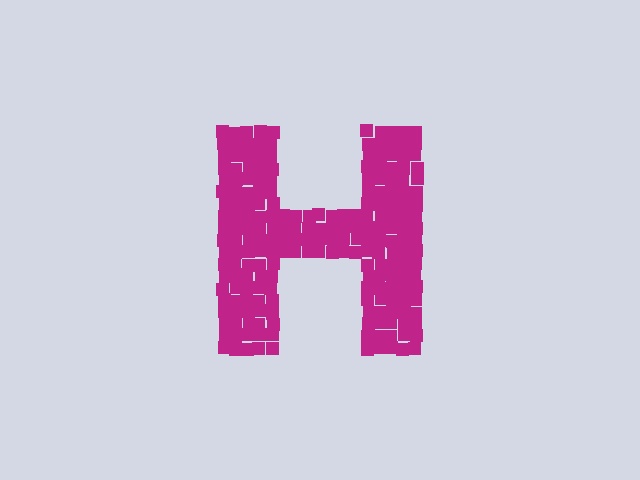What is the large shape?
The large shape is the letter H.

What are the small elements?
The small elements are squares.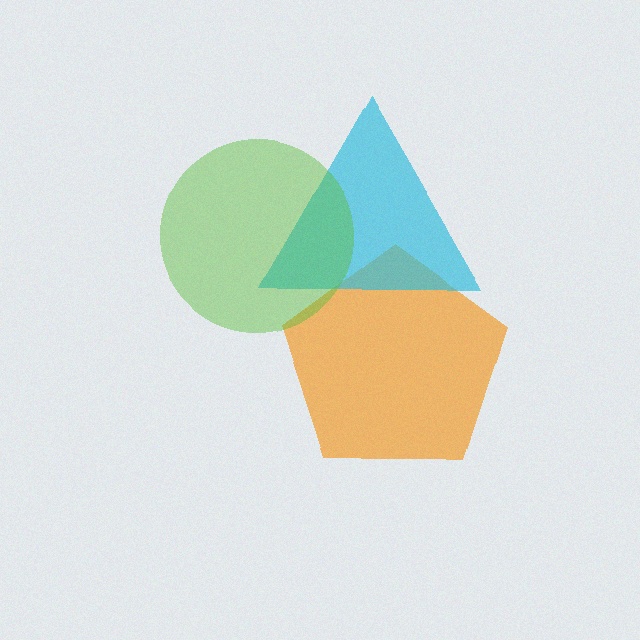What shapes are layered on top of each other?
The layered shapes are: an orange pentagon, a cyan triangle, a lime circle.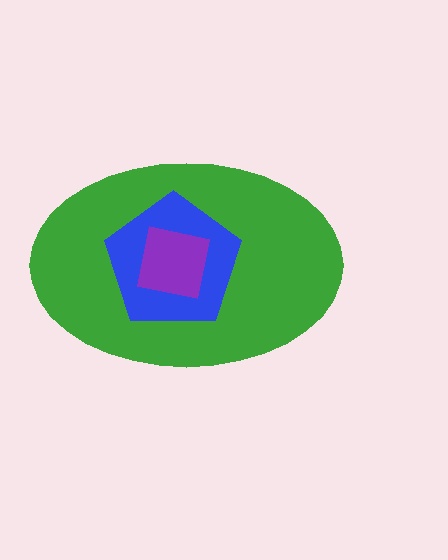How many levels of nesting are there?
3.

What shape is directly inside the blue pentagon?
The purple square.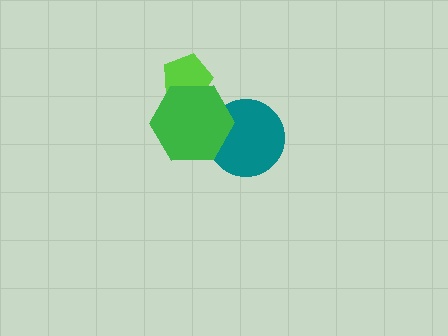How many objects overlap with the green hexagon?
2 objects overlap with the green hexagon.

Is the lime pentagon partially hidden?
Yes, it is partially covered by another shape.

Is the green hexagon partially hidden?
No, no other shape covers it.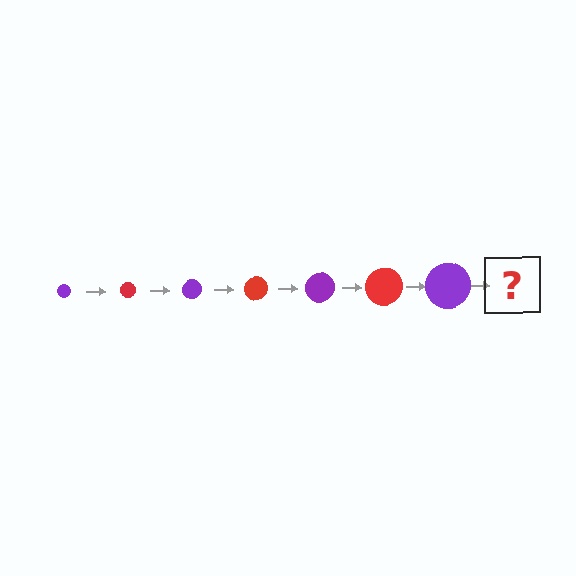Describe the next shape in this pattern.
It should be a red circle, larger than the previous one.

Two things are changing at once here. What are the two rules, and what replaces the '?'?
The two rules are that the circle grows larger each step and the color cycles through purple and red. The '?' should be a red circle, larger than the previous one.